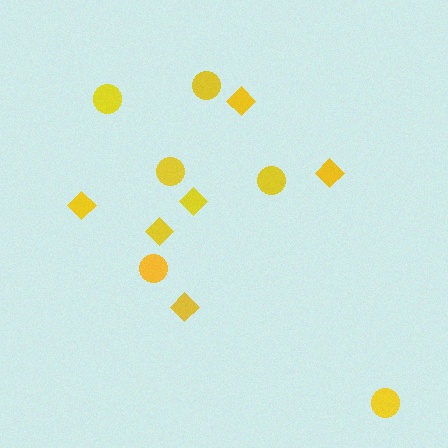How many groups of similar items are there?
There are 2 groups: one group of circles (6) and one group of diamonds (6).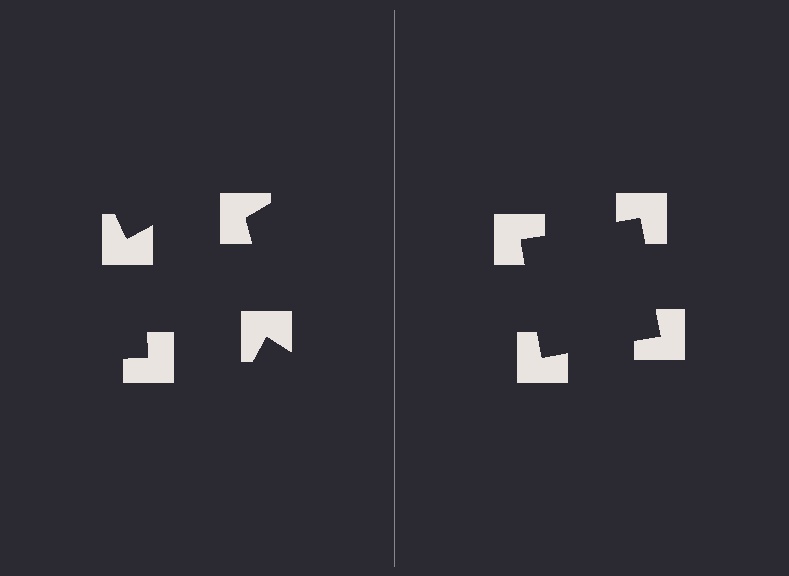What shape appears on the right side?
An illusory square.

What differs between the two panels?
The notched squares are positioned identically on both sides; only the wedge orientations differ. On the right they align to a square; on the left they are misaligned.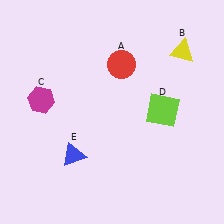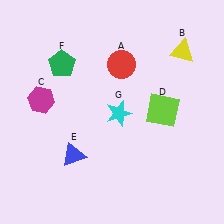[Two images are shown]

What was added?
A green pentagon (F), a cyan star (G) were added in Image 2.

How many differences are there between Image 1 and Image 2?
There are 2 differences between the two images.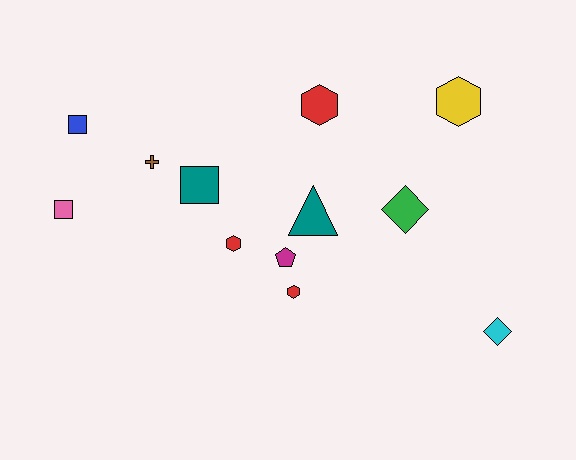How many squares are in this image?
There are 3 squares.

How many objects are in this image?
There are 12 objects.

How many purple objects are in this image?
There are no purple objects.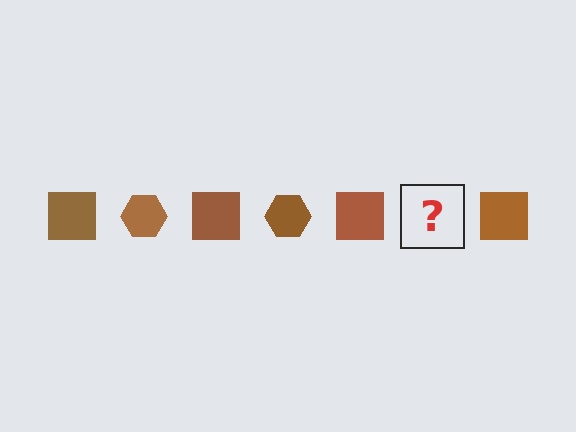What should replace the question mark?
The question mark should be replaced with a brown hexagon.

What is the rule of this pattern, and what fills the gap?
The rule is that the pattern cycles through square, hexagon shapes in brown. The gap should be filled with a brown hexagon.